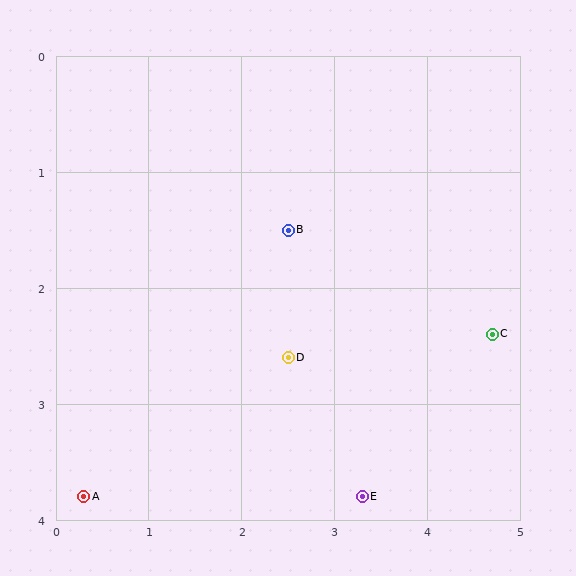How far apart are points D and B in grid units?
Points D and B are about 1.1 grid units apart.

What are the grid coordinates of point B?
Point B is at approximately (2.5, 1.5).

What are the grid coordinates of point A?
Point A is at approximately (0.3, 3.8).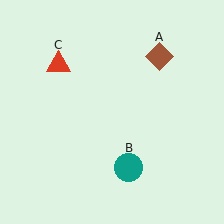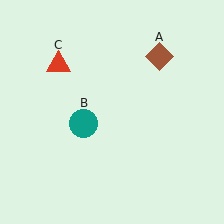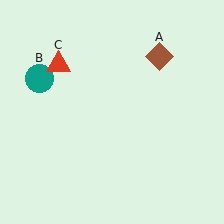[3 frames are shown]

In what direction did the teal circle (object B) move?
The teal circle (object B) moved up and to the left.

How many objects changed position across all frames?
1 object changed position: teal circle (object B).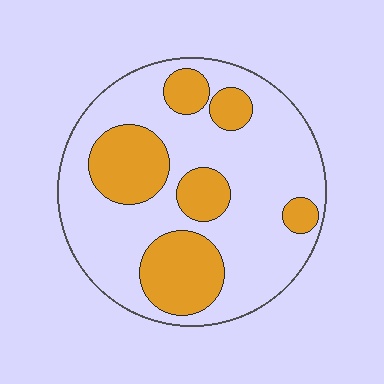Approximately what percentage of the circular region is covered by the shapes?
Approximately 30%.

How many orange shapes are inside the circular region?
6.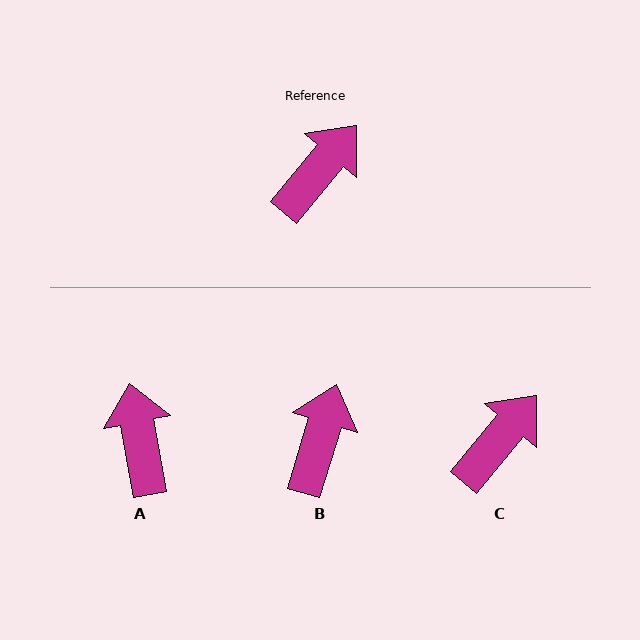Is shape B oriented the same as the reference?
No, it is off by about 23 degrees.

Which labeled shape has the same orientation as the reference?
C.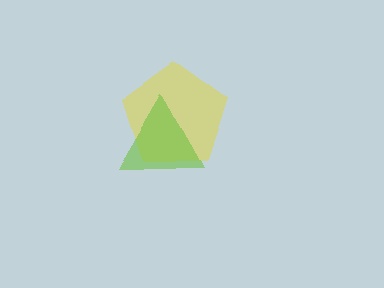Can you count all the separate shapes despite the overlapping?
Yes, there are 2 separate shapes.